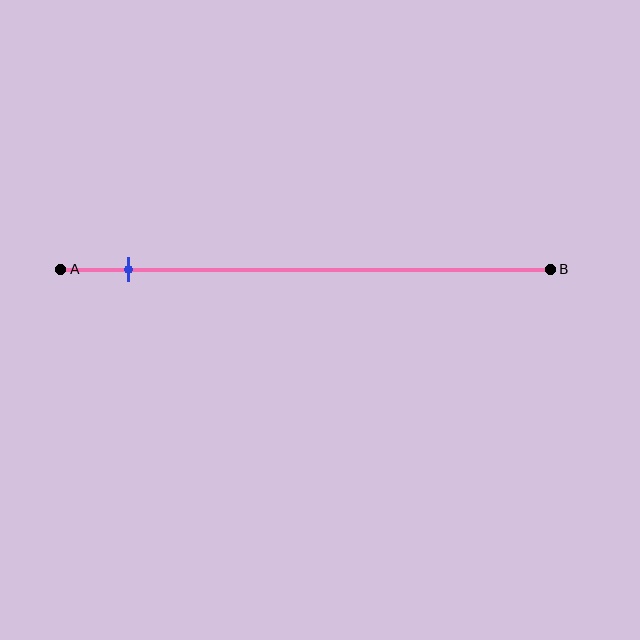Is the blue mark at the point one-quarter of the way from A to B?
No, the mark is at about 15% from A, not at the 25% one-quarter point.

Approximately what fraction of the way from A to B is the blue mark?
The blue mark is approximately 15% of the way from A to B.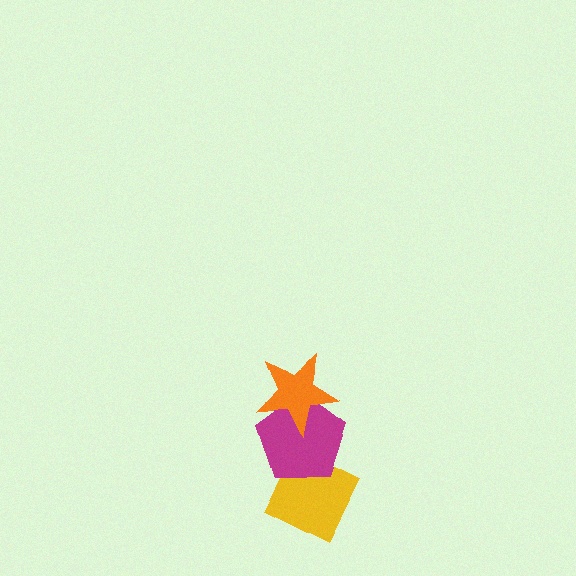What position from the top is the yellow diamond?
The yellow diamond is 3rd from the top.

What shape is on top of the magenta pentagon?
The orange star is on top of the magenta pentagon.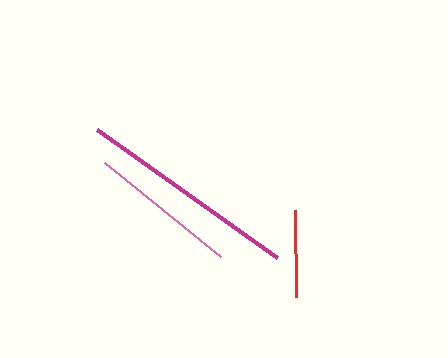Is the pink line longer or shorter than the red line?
The pink line is longer than the red line.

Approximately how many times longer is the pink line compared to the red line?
The pink line is approximately 1.7 times the length of the red line.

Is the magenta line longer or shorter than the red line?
The magenta line is longer than the red line.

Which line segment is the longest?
The magenta line is the longest at approximately 221 pixels.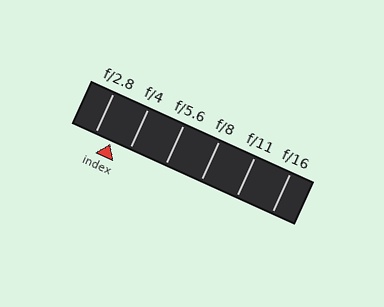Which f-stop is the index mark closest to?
The index mark is closest to f/2.8.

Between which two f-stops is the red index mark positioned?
The index mark is between f/2.8 and f/4.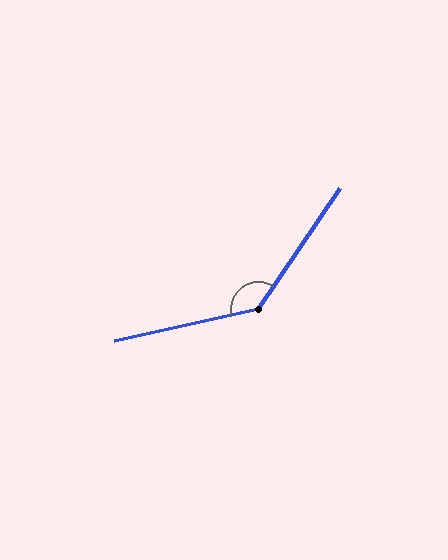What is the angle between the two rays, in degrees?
Approximately 137 degrees.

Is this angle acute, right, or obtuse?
It is obtuse.